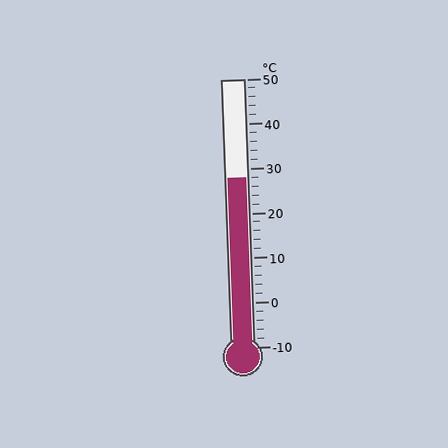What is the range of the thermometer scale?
The thermometer scale ranges from -10°C to 50°C.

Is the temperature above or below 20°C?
The temperature is above 20°C.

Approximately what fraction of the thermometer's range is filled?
The thermometer is filled to approximately 65% of its range.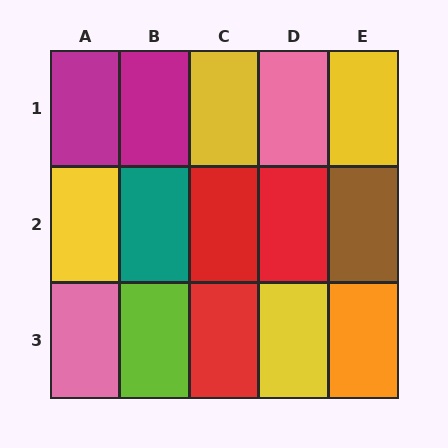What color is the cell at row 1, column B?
Magenta.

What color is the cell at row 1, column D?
Pink.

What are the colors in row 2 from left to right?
Yellow, teal, red, red, brown.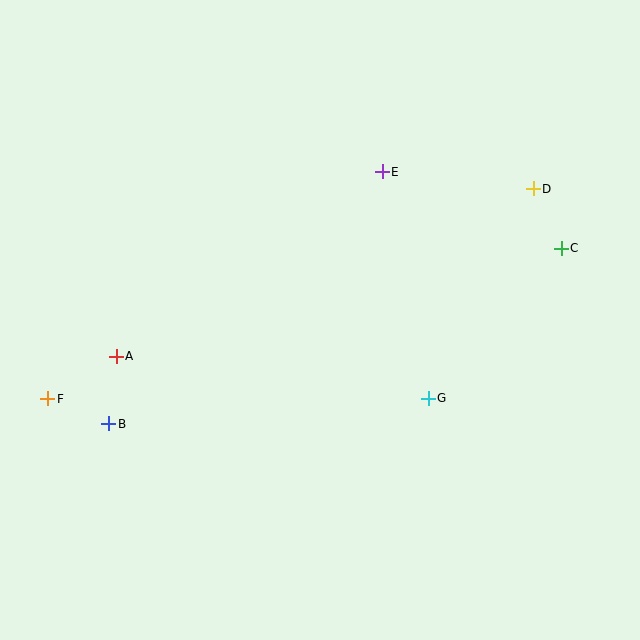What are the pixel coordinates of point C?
Point C is at (561, 248).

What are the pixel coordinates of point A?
Point A is at (116, 356).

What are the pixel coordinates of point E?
Point E is at (382, 172).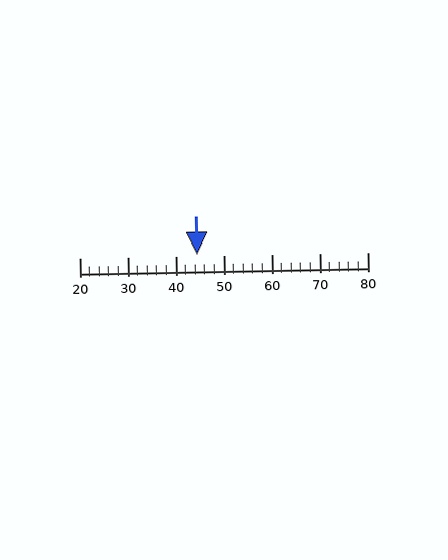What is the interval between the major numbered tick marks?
The major tick marks are spaced 10 units apart.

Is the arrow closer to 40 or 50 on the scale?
The arrow is closer to 40.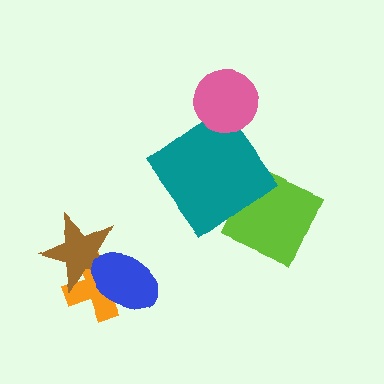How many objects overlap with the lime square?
1 object overlaps with the lime square.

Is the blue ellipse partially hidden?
No, no other shape covers it.